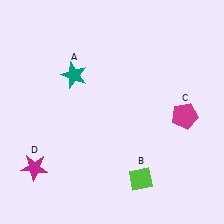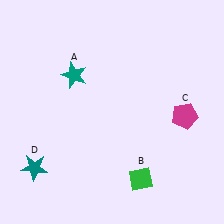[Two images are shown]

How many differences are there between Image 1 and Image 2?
There are 2 differences between the two images.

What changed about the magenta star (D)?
In Image 1, D is magenta. In Image 2, it changed to teal.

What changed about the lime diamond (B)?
In Image 1, B is lime. In Image 2, it changed to green.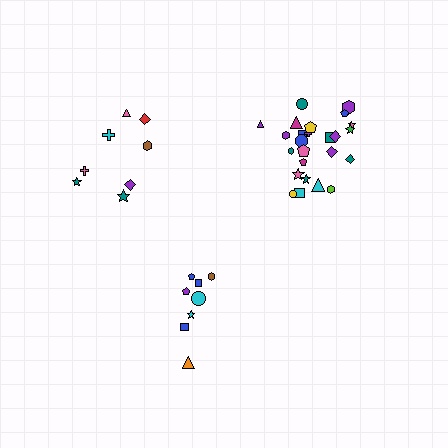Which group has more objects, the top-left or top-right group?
The top-right group.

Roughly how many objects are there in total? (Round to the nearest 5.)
Roughly 40 objects in total.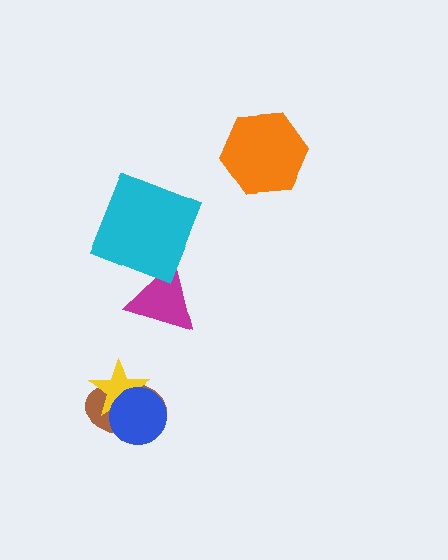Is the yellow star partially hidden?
Yes, it is partially covered by another shape.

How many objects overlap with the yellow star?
2 objects overlap with the yellow star.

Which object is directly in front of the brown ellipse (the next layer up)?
The yellow star is directly in front of the brown ellipse.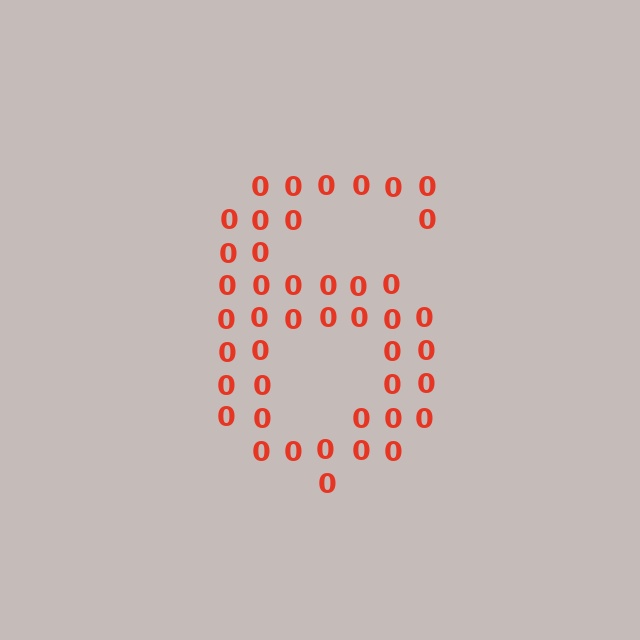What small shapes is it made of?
It is made of small digit 0's.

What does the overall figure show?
The overall figure shows the digit 6.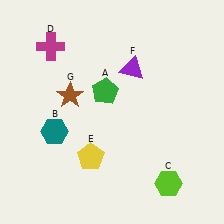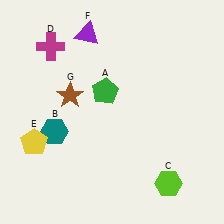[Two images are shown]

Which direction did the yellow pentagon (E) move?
The yellow pentagon (E) moved left.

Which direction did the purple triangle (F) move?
The purple triangle (F) moved left.